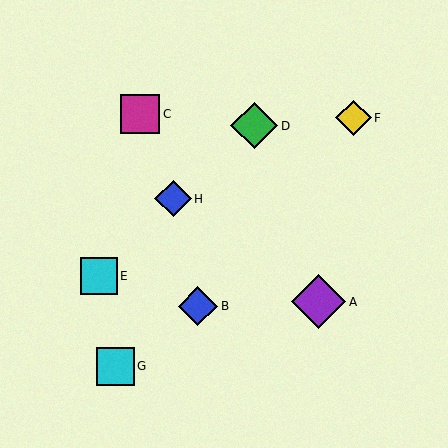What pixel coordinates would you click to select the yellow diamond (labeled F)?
Click at (354, 118) to select the yellow diamond F.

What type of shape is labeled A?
Shape A is a purple diamond.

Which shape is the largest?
The purple diamond (labeled A) is the largest.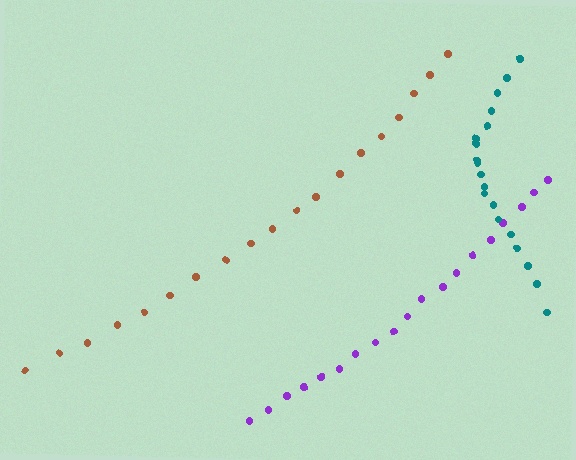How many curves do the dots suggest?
There are 3 distinct paths.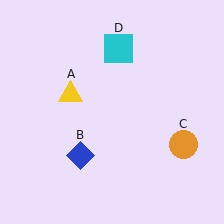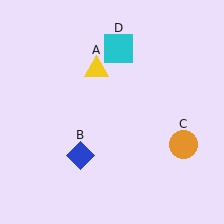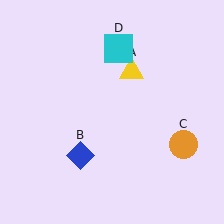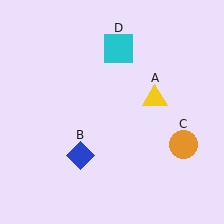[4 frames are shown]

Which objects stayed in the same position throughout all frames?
Blue diamond (object B) and orange circle (object C) and cyan square (object D) remained stationary.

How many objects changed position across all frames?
1 object changed position: yellow triangle (object A).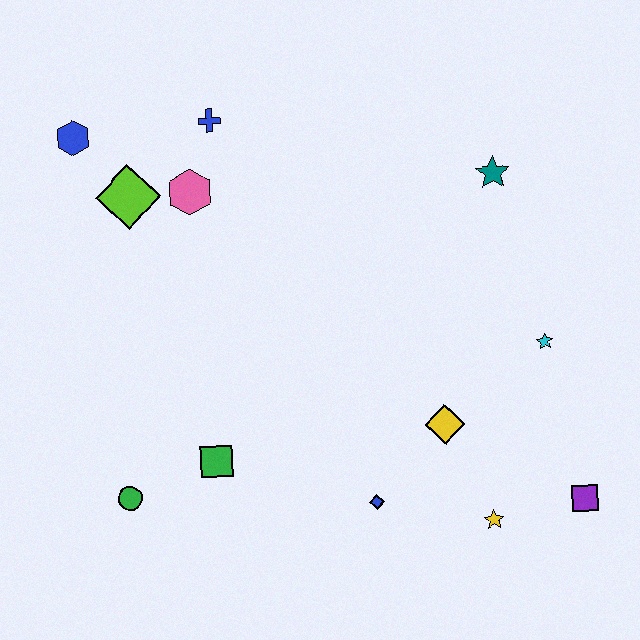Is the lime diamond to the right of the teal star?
No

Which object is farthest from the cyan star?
The blue hexagon is farthest from the cyan star.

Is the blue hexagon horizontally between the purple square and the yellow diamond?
No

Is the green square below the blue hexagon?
Yes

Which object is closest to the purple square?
The yellow star is closest to the purple square.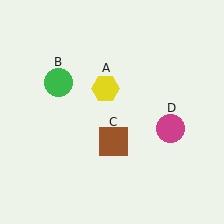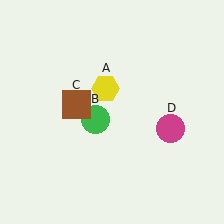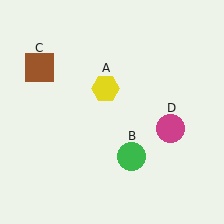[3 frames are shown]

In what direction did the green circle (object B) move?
The green circle (object B) moved down and to the right.